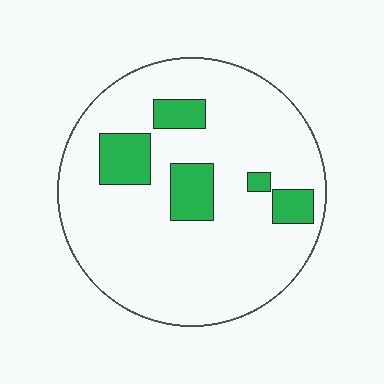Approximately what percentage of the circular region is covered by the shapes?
Approximately 15%.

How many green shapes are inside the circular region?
5.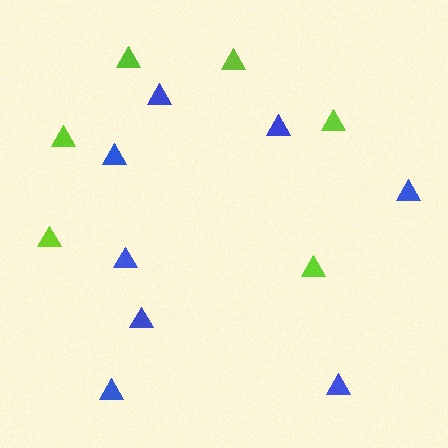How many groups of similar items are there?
There are 2 groups: one group of blue triangles (8) and one group of lime triangles (6).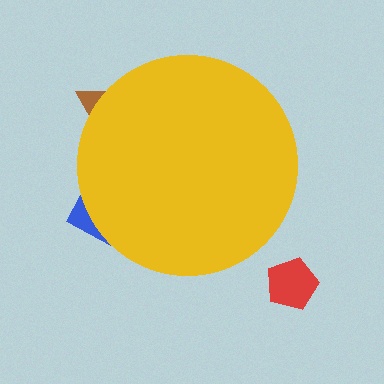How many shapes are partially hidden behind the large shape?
2 shapes are partially hidden.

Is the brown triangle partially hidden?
Yes, the brown triangle is partially hidden behind the yellow circle.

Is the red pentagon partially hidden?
No, the red pentagon is fully visible.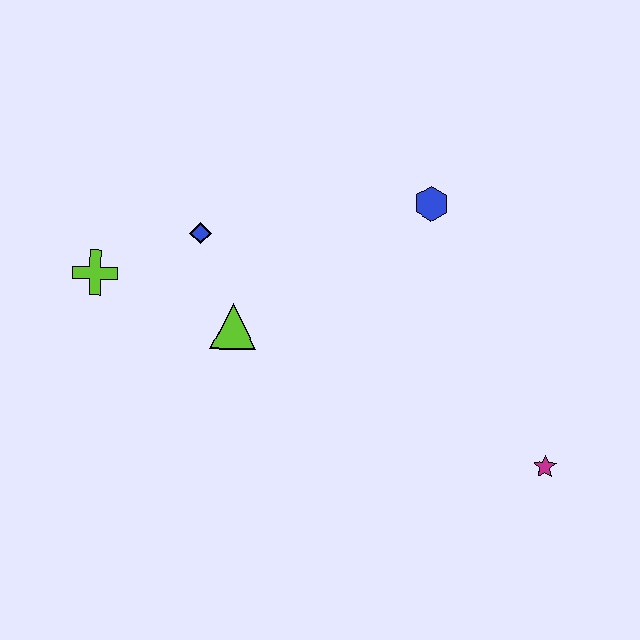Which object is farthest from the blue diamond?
The magenta star is farthest from the blue diamond.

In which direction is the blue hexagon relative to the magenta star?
The blue hexagon is above the magenta star.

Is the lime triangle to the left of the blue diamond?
No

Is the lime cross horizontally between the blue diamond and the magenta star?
No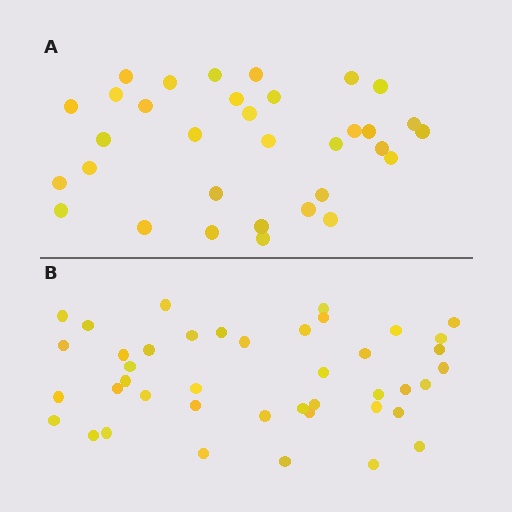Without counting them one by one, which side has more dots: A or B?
Region B (the bottom region) has more dots.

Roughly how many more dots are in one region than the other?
Region B has roughly 8 or so more dots than region A.